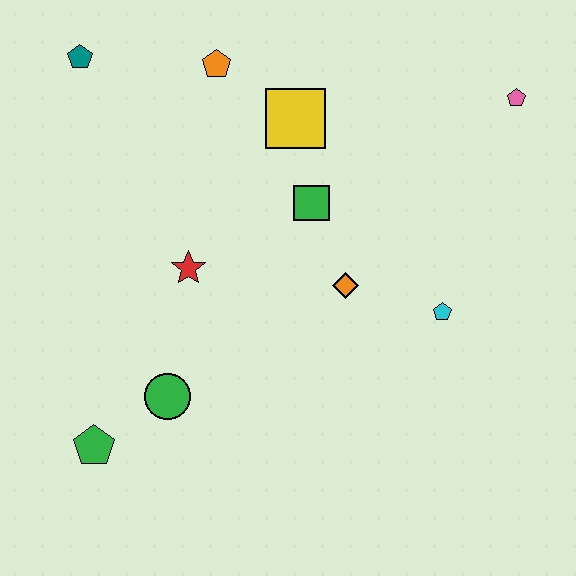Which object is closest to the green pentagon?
The green circle is closest to the green pentagon.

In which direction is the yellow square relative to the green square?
The yellow square is above the green square.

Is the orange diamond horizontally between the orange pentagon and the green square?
No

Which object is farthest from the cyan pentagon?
The teal pentagon is farthest from the cyan pentagon.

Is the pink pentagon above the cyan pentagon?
Yes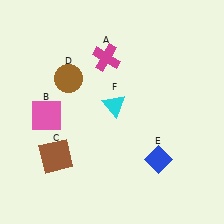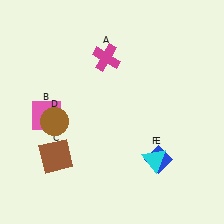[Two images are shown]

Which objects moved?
The objects that moved are: the brown circle (D), the cyan triangle (F).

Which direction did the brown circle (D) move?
The brown circle (D) moved down.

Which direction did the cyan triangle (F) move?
The cyan triangle (F) moved down.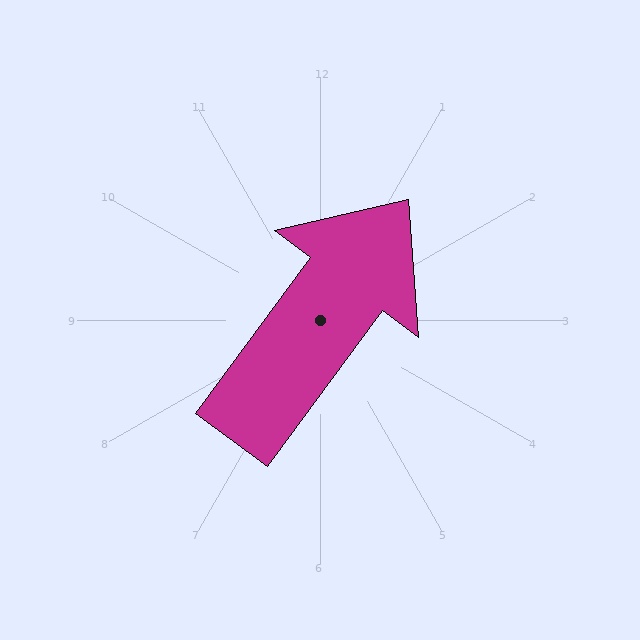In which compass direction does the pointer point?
Northeast.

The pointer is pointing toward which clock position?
Roughly 1 o'clock.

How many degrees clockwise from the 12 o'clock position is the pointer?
Approximately 36 degrees.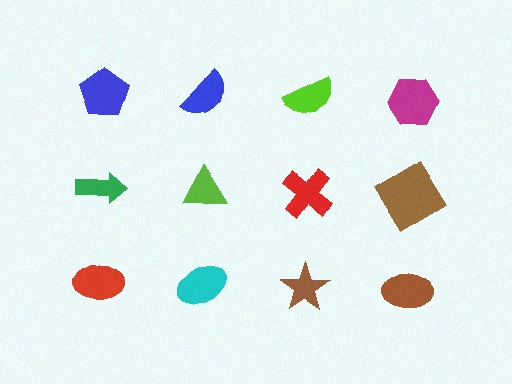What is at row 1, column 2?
A blue semicircle.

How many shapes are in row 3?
4 shapes.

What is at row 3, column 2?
A cyan ellipse.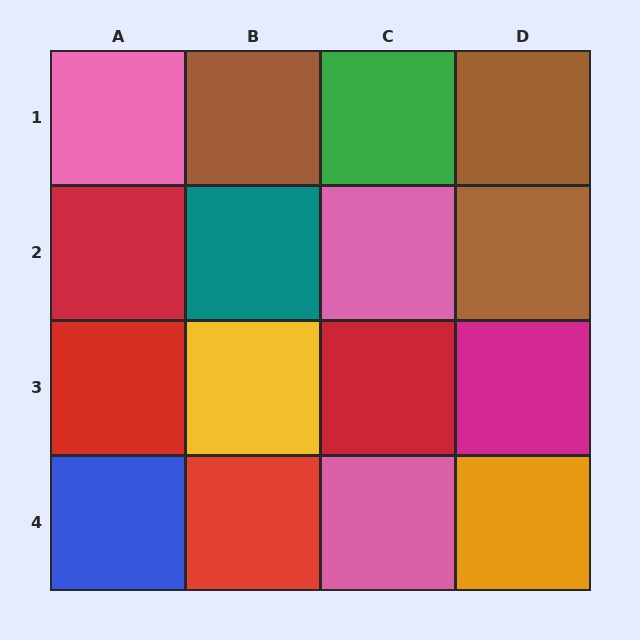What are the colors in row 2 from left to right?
Red, teal, pink, brown.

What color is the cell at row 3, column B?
Yellow.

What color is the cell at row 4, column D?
Orange.